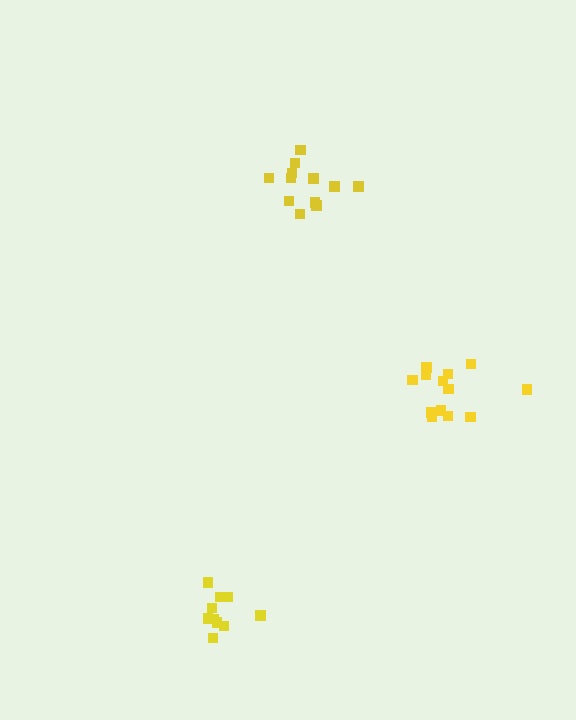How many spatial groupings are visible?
There are 3 spatial groupings.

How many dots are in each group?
Group 1: 13 dots, Group 2: 12 dots, Group 3: 10 dots (35 total).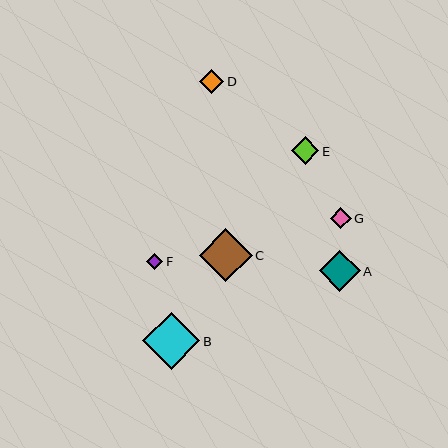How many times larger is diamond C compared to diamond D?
Diamond C is approximately 2.2 times the size of diamond D.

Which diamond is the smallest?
Diamond F is the smallest with a size of approximately 16 pixels.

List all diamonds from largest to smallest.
From largest to smallest: B, C, A, E, D, G, F.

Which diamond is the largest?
Diamond B is the largest with a size of approximately 57 pixels.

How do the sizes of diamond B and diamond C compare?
Diamond B and diamond C are approximately the same size.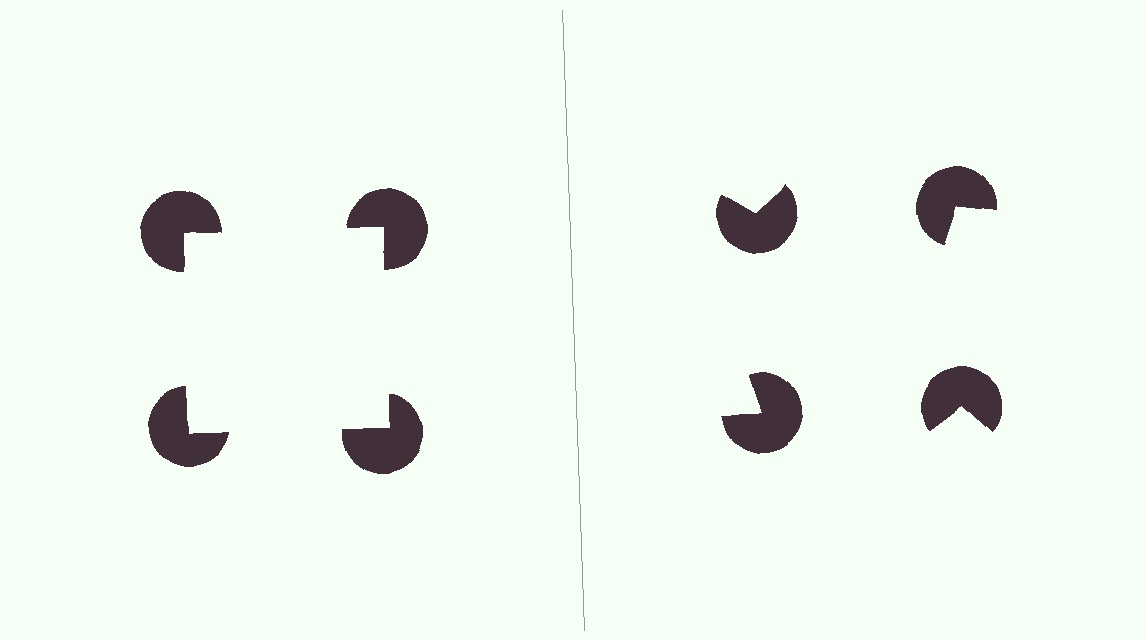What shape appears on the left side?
An illusory square.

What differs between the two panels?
The pac-man discs are positioned identically on both sides; only the wedge orientations differ. On the left they align to a square; on the right they are misaligned.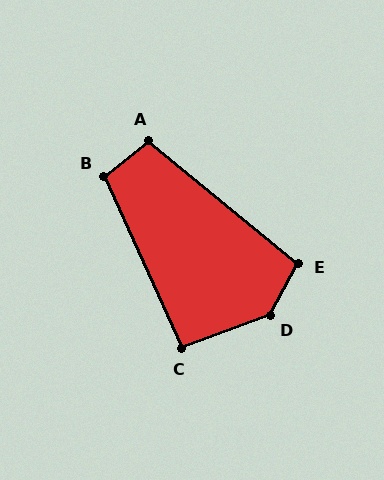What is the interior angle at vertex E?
Approximately 101 degrees (obtuse).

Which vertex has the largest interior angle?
D, at approximately 138 degrees.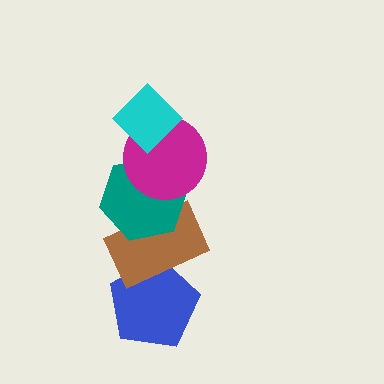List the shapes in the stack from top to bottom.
From top to bottom: the cyan diamond, the magenta circle, the teal hexagon, the brown rectangle, the blue pentagon.